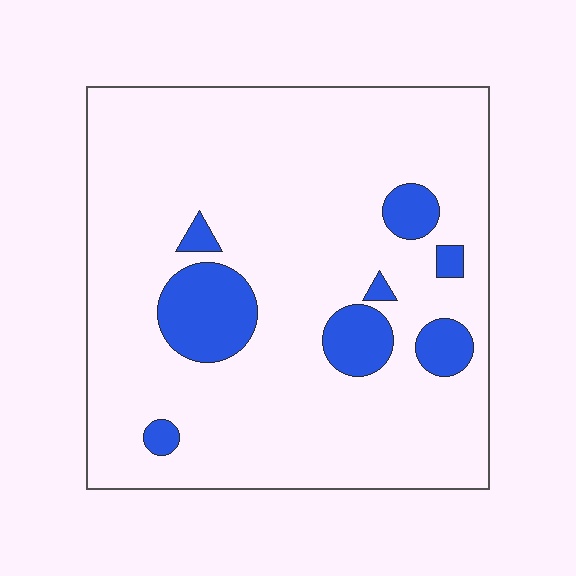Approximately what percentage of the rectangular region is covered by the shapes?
Approximately 15%.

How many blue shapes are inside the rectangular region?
8.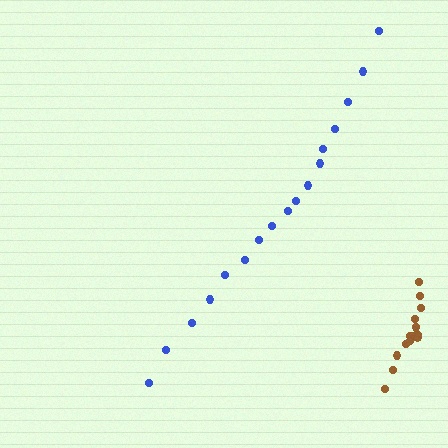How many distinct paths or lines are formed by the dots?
There are 2 distinct paths.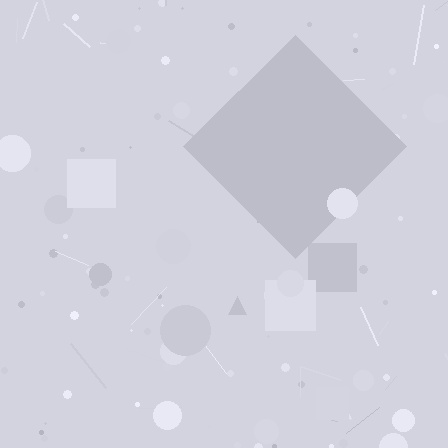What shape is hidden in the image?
A diamond is hidden in the image.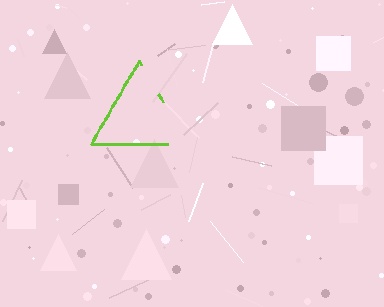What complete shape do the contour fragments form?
The contour fragments form a triangle.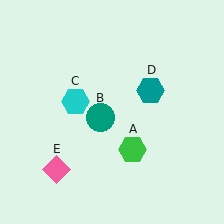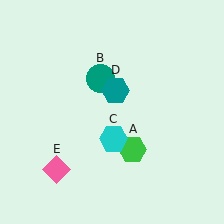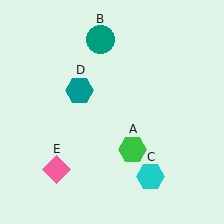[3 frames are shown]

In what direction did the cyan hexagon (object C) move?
The cyan hexagon (object C) moved down and to the right.